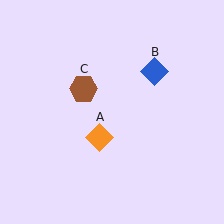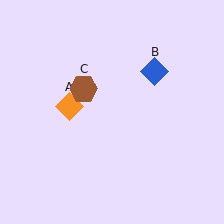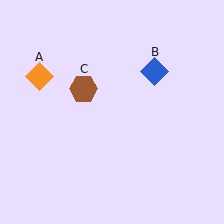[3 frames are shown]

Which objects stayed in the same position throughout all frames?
Blue diamond (object B) and brown hexagon (object C) remained stationary.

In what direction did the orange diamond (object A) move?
The orange diamond (object A) moved up and to the left.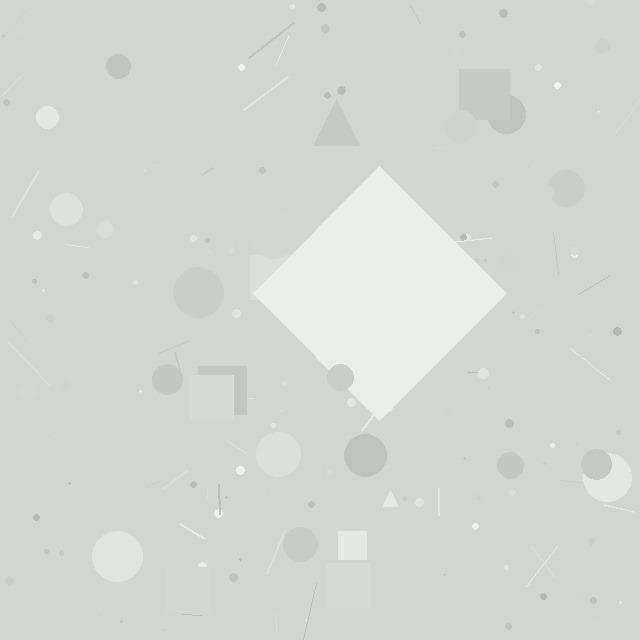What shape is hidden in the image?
A diamond is hidden in the image.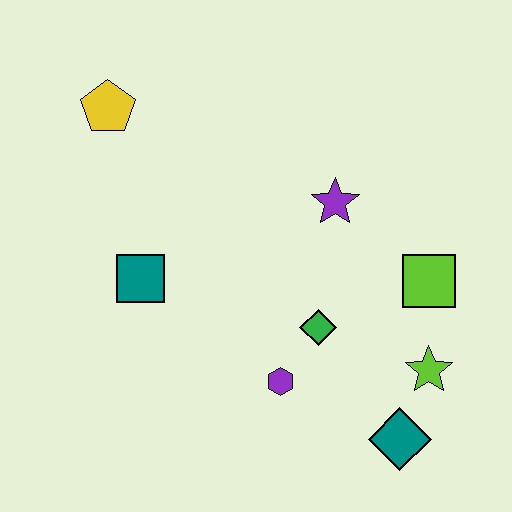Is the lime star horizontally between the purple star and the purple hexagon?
No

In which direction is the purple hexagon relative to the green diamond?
The purple hexagon is below the green diamond.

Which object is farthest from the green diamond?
The yellow pentagon is farthest from the green diamond.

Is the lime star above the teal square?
No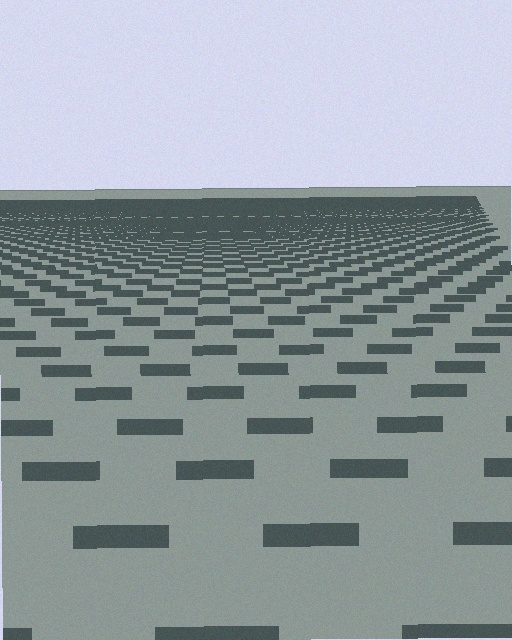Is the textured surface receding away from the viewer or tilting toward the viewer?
The surface is receding away from the viewer. Texture elements get smaller and denser toward the top.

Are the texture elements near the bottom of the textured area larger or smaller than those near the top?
Larger. Near the bottom, elements are closer to the viewer and appear at a bigger on-screen size.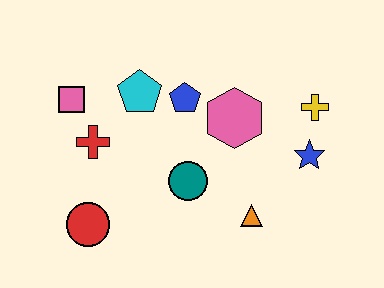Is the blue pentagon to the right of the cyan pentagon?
Yes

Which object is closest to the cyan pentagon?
The blue pentagon is closest to the cyan pentagon.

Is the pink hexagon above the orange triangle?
Yes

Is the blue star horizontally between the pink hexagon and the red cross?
No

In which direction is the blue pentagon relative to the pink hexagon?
The blue pentagon is to the left of the pink hexagon.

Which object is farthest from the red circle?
The yellow cross is farthest from the red circle.